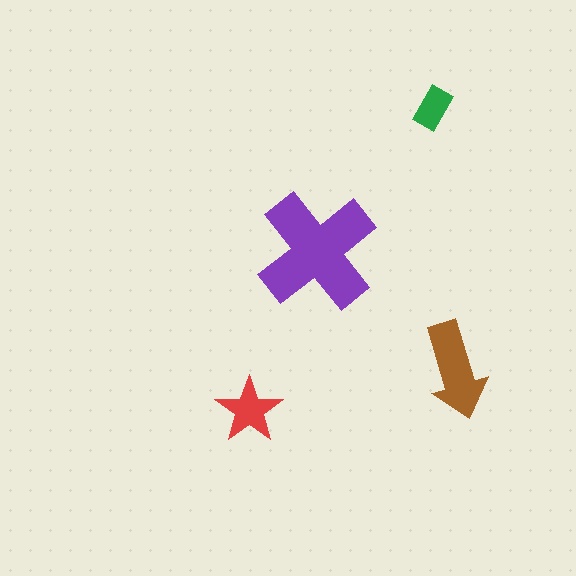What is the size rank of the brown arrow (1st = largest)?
2nd.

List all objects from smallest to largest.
The green rectangle, the red star, the brown arrow, the purple cross.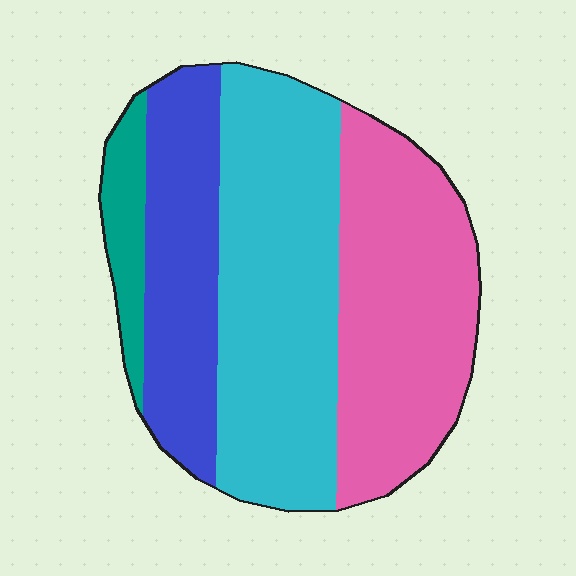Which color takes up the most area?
Cyan, at roughly 40%.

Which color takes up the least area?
Teal, at roughly 5%.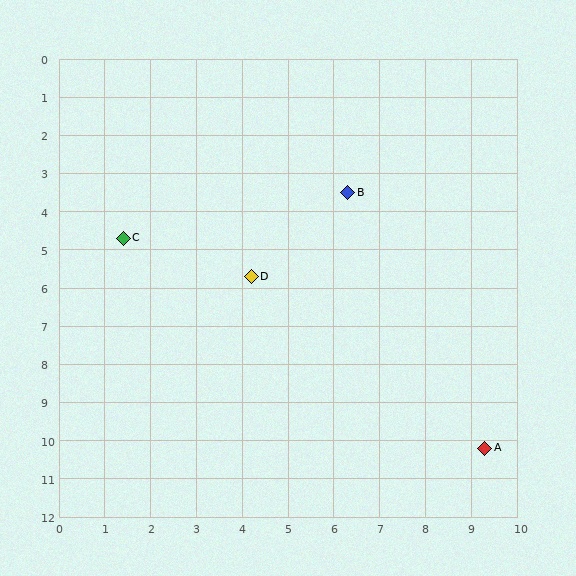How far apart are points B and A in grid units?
Points B and A are about 7.3 grid units apart.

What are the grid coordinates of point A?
Point A is at approximately (9.3, 10.2).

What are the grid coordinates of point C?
Point C is at approximately (1.4, 4.7).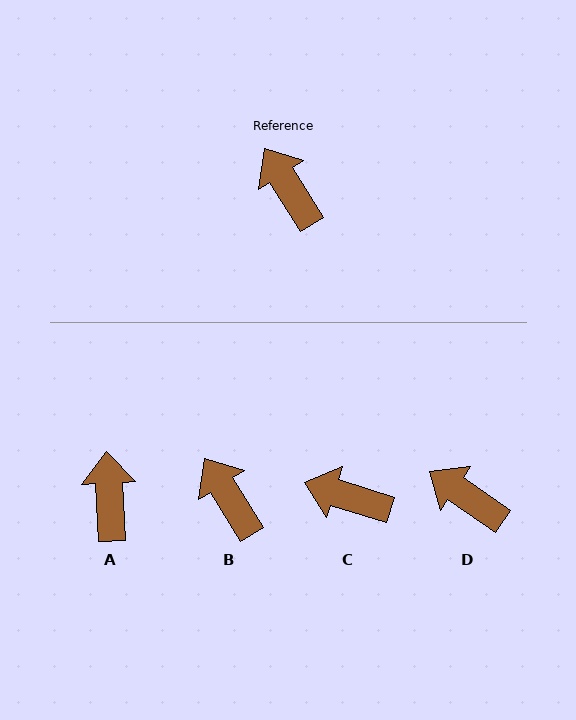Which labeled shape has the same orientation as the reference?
B.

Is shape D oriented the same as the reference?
No, it is off by about 24 degrees.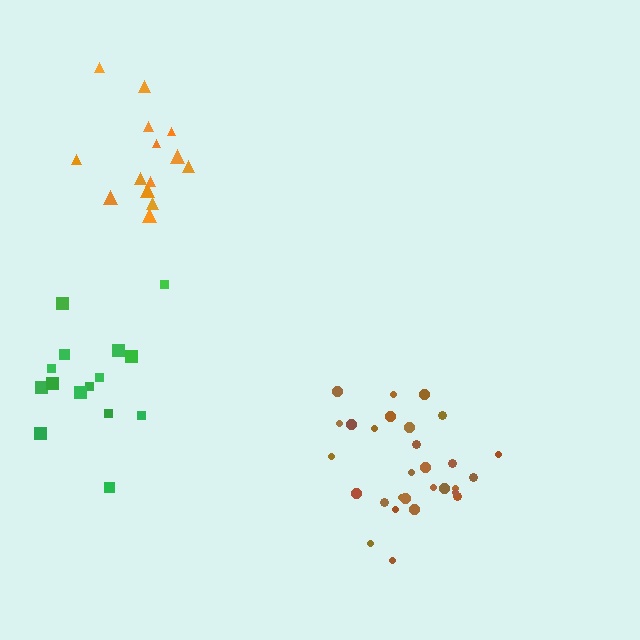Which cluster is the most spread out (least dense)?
Green.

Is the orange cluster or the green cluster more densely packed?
Orange.